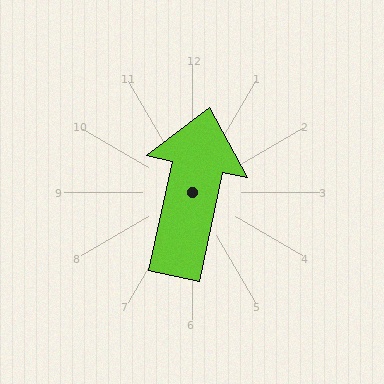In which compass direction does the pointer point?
North.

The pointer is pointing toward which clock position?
Roughly 12 o'clock.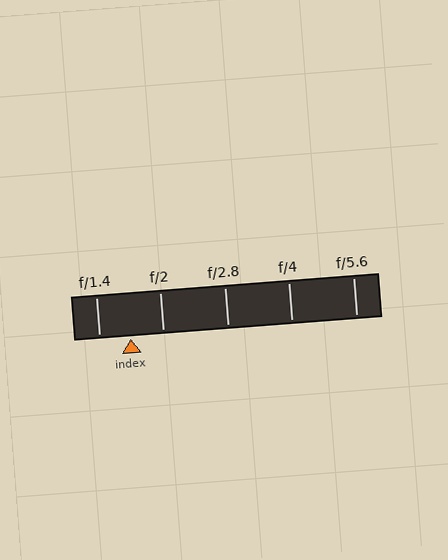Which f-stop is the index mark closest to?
The index mark is closest to f/1.4.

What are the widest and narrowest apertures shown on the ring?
The widest aperture shown is f/1.4 and the narrowest is f/5.6.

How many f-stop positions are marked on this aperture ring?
There are 5 f-stop positions marked.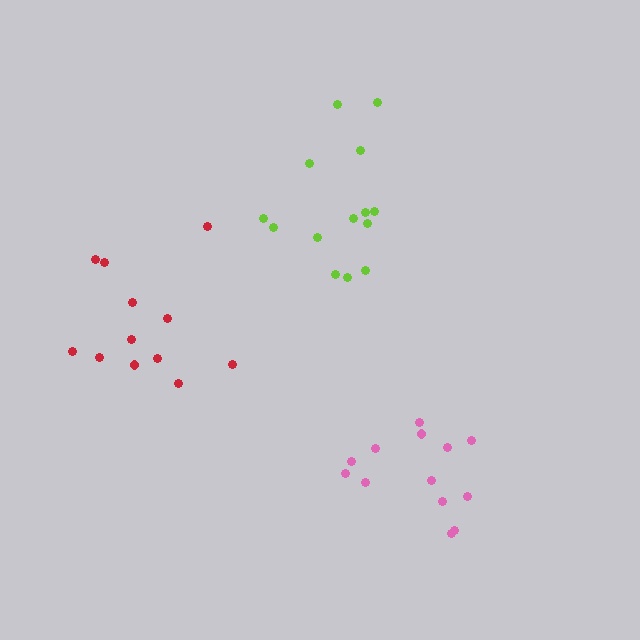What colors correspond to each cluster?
The clusters are colored: lime, red, pink.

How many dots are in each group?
Group 1: 14 dots, Group 2: 12 dots, Group 3: 13 dots (39 total).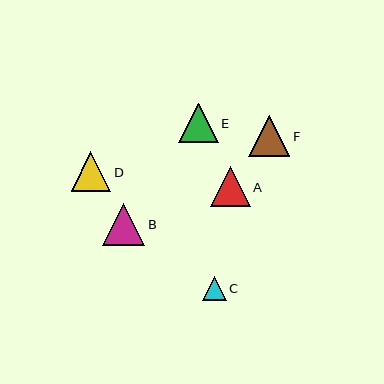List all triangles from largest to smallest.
From largest to smallest: B, F, E, A, D, C.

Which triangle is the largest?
Triangle B is the largest with a size of approximately 42 pixels.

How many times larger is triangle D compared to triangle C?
Triangle D is approximately 1.6 times the size of triangle C.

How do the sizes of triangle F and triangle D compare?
Triangle F and triangle D are approximately the same size.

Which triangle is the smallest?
Triangle C is the smallest with a size of approximately 24 pixels.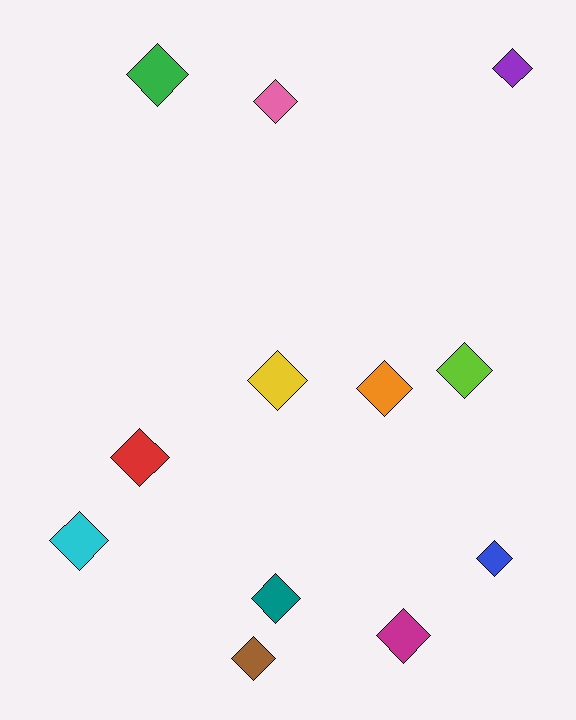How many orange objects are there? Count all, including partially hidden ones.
There is 1 orange object.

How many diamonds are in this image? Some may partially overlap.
There are 12 diamonds.